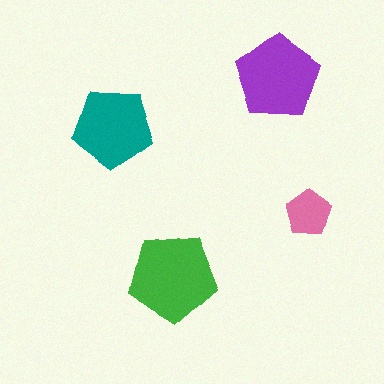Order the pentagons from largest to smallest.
the green one, the purple one, the teal one, the pink one.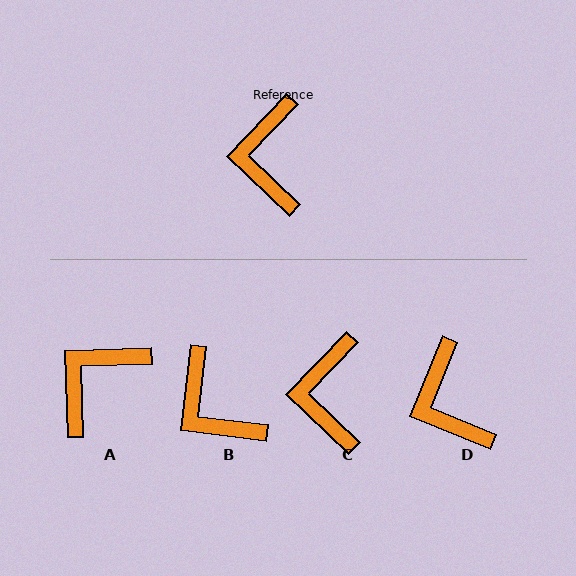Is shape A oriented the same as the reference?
No, it is off by about 45 degrees.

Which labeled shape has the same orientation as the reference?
C.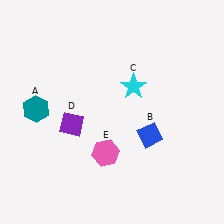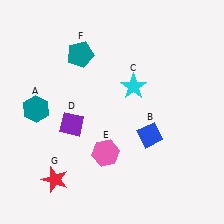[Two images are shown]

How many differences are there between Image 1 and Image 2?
There are 2 differences between the two images.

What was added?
A teal pentagon (F), a red star (G) were added in Image 2.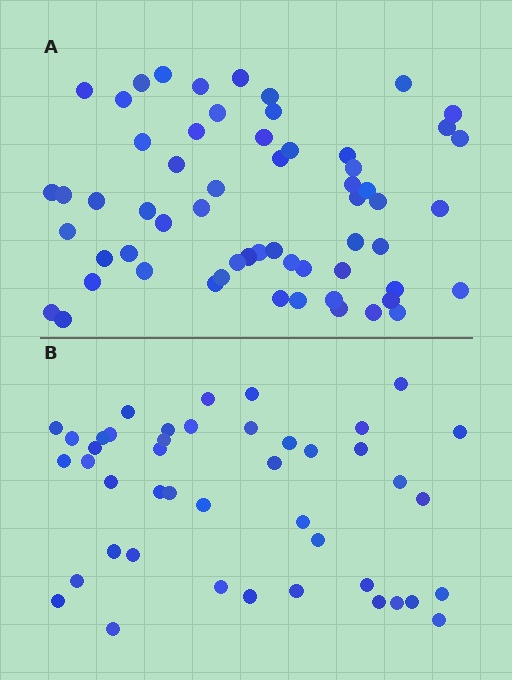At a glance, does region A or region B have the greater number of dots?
Region A (the top region) has more dots.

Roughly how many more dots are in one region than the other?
Region A has approximately 15 more dots than region B.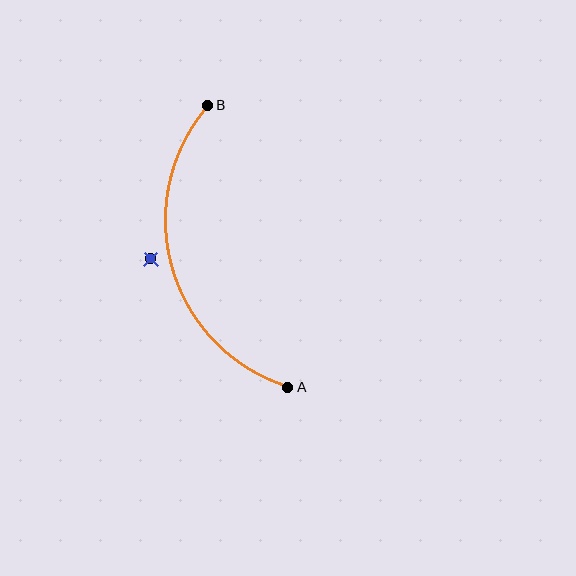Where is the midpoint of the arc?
The arc midpoint is the point on the curve farthest from the straight line joining A and B. It sits to the left of that line.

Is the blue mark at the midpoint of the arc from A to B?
No — the blue mark does not lie on the arc at all. It sits slightly outside the curve.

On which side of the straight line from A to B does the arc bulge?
The arc bulges to the left of the straight line connecting A and B.